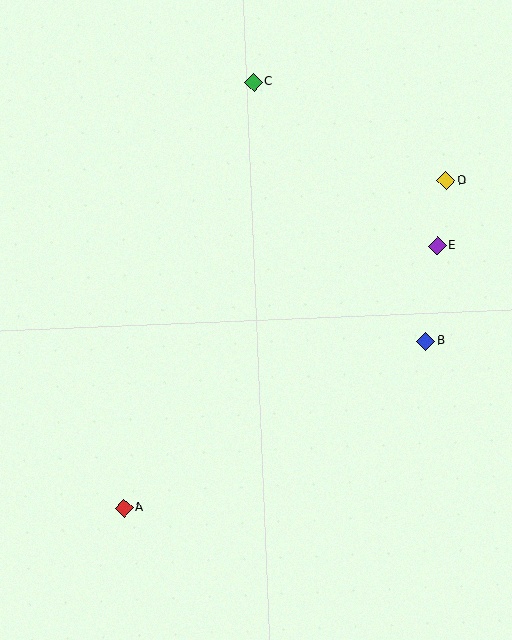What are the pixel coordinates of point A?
Point A is at (124, 508).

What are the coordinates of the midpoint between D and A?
The midpoint between D and A is at (285, 344).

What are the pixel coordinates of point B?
Point B is at (426, 341).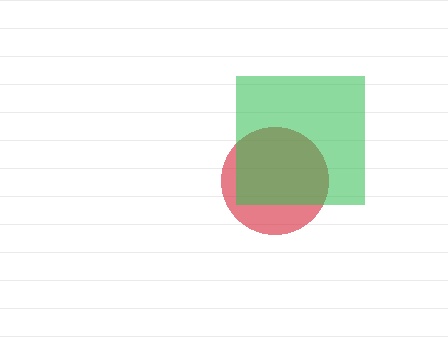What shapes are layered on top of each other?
The layered shapes are: a red circle, a green square.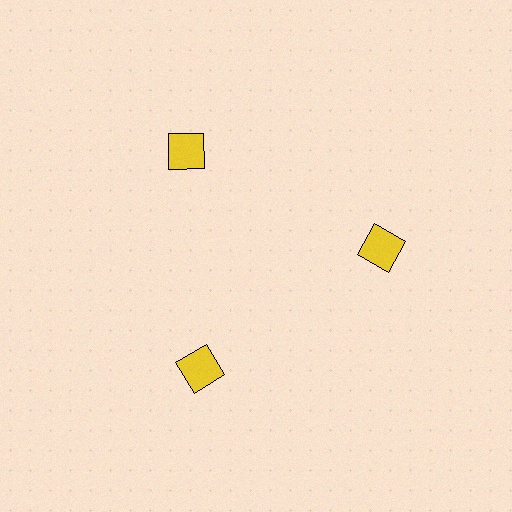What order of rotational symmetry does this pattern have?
This pattern has 3-fold rotational symmetry.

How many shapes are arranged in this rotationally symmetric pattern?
There are 3 shapes, arranged in 3 groups of 1.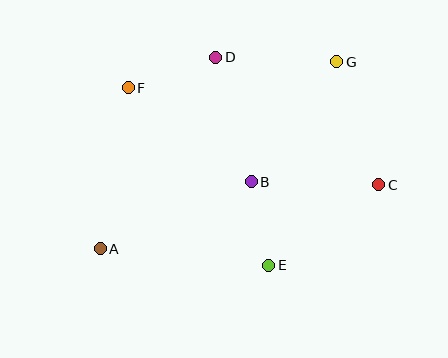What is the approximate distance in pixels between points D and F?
The distance between D and F is approximately 93 pixels.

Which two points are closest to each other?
Points B and E are closest to each other.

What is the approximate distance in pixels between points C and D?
The distance between C and D is approximately 207 pixels.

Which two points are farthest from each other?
Points A and G are farthest from each other.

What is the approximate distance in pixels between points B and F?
The distance between B and F is approximately 155 pixels.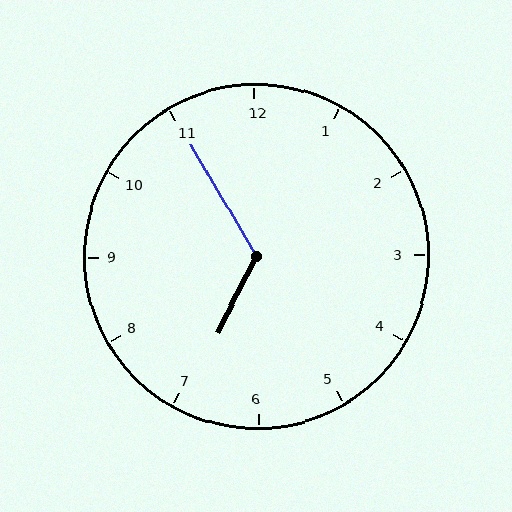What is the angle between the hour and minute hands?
Approximately 122 degrees.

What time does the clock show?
6:55.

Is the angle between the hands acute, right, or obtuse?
It is obtuse.